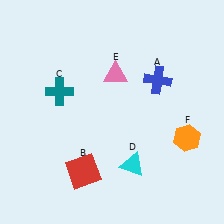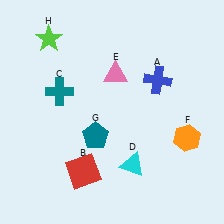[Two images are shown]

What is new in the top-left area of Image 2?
A lime star (H) was added in the top-left area of Image 2.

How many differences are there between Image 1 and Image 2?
There are 2 differences between the two images.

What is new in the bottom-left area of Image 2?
A teal pentagon (G) was added in the bottom-left area of Image 2.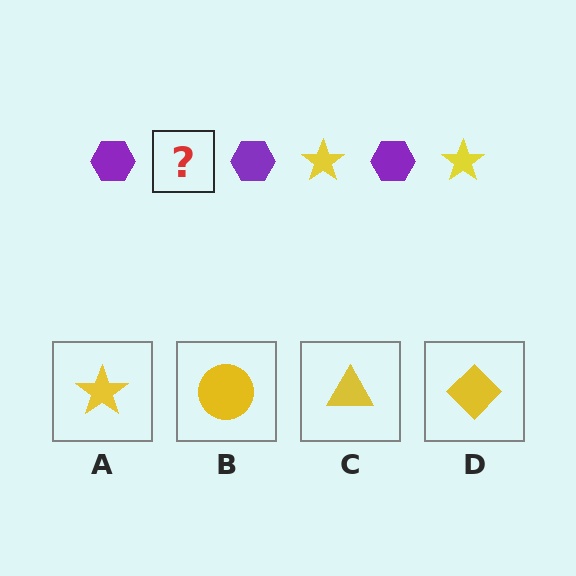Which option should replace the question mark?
Option A.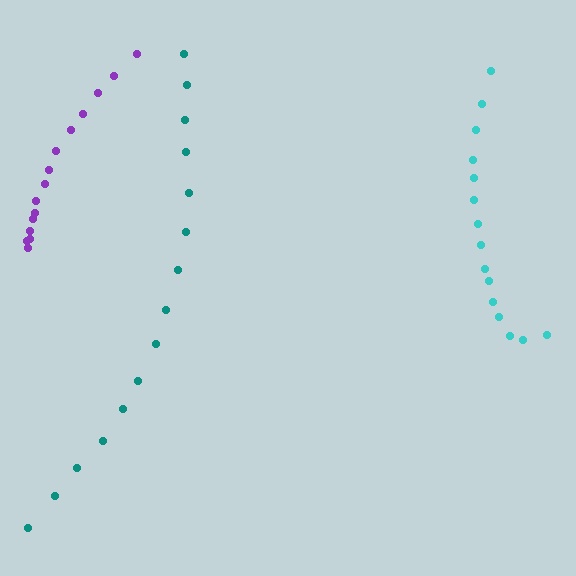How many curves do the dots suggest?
There are 3 distinct paths.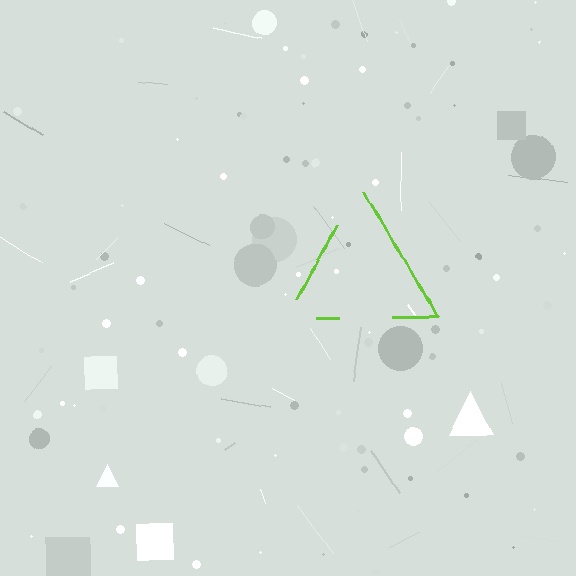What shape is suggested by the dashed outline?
The dashed outline suggests a triangle.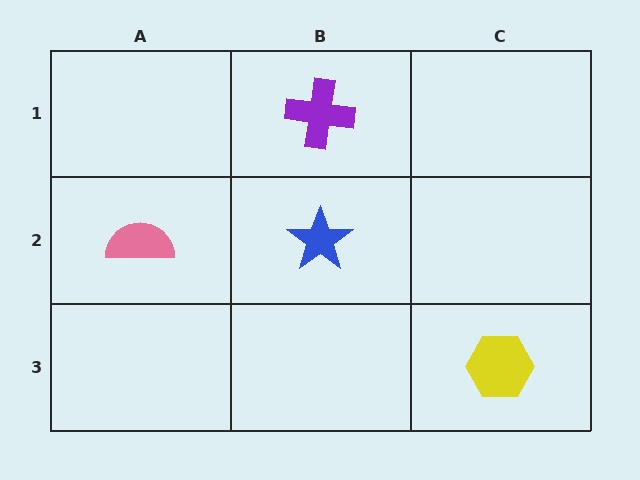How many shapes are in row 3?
1 shape.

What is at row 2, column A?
A pink semicircle.